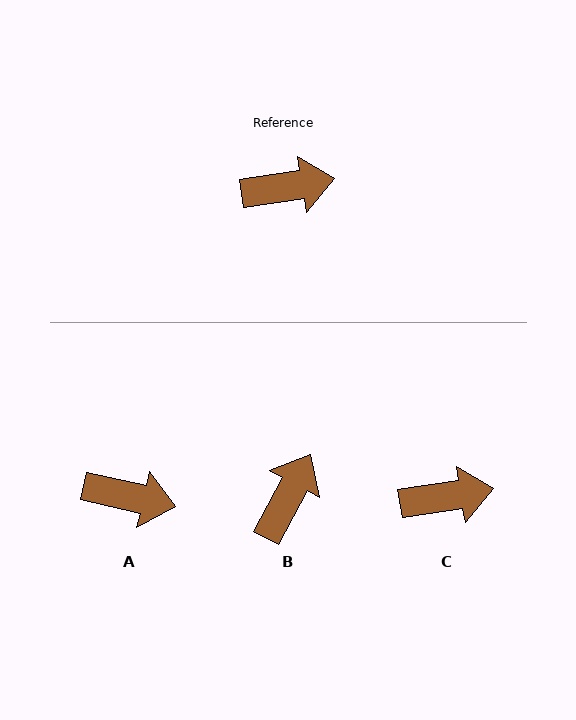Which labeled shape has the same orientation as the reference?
C.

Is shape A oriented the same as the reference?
No, it is off by about 22 degrees.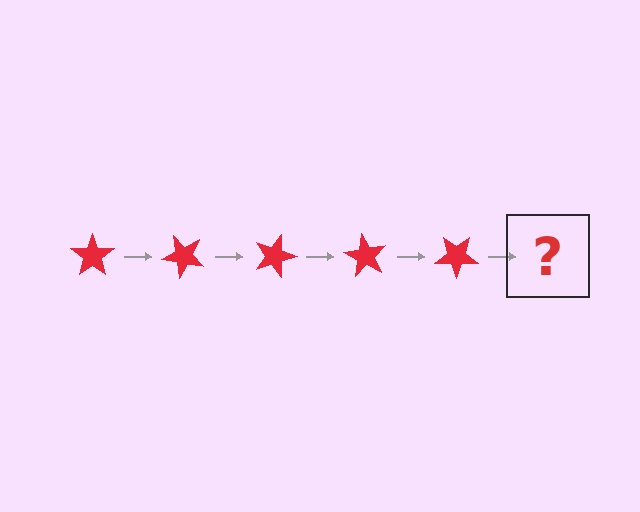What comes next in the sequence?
The next element should be a red star rotated 225 degrees.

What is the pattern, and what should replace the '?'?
The pattern is that the star rotates 45 degrees each step. The '?' should be a red star rotated 225 degrees.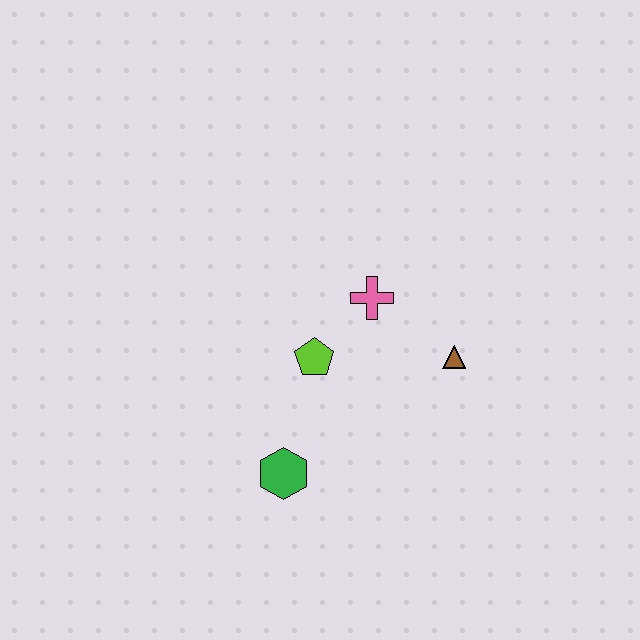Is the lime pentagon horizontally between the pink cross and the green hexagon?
Yes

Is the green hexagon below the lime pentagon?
Yes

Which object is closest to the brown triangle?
The pink cross is closest to the brown triangle.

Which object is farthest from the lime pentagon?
The brown triangle is farthest from the lime pentagon.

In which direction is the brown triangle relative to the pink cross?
The brown triangle is to the right of the pink cross.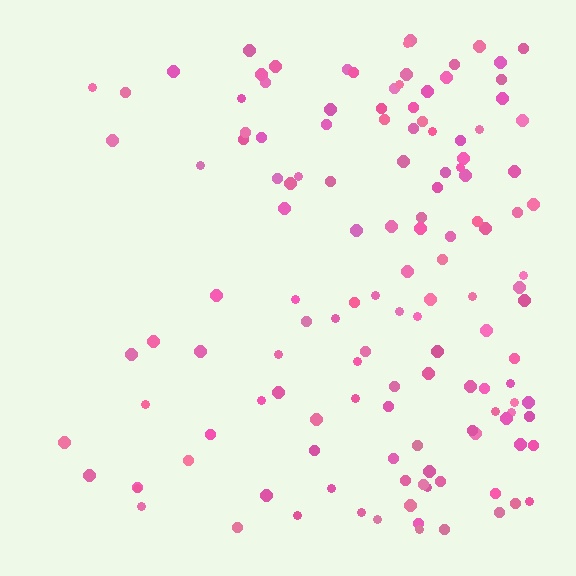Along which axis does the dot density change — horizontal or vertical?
Horizontal.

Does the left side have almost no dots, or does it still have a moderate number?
Still a moderate number, just noticeably fewer than the right.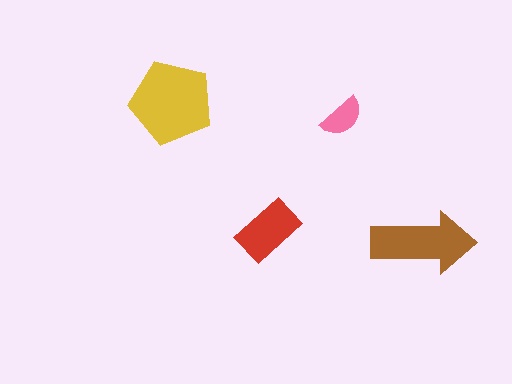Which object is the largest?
The yellow pentagon.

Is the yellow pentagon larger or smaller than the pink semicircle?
Larger.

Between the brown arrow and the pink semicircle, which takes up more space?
The brown arrow.